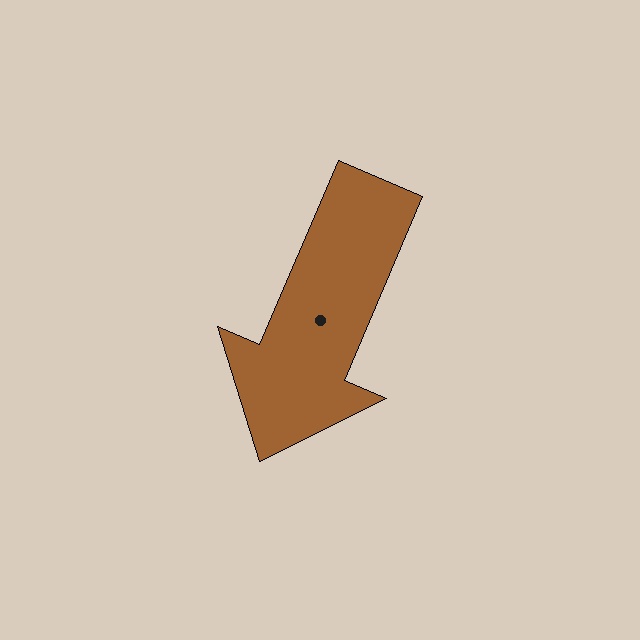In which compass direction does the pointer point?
Southwest.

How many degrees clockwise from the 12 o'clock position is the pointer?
Approximately 203 degrees.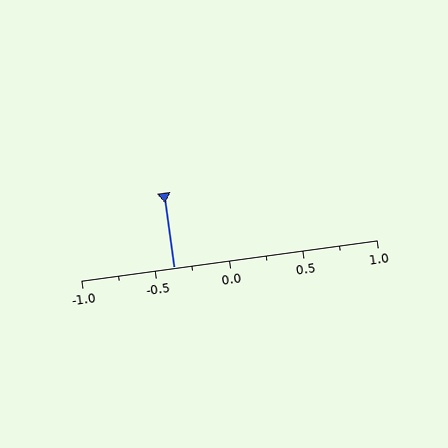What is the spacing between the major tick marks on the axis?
The major ticks are spaced 0.5 apart.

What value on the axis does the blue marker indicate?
The marker indicates approximately -0.38.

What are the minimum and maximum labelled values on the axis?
The axis runs from -1.0 to 1.0.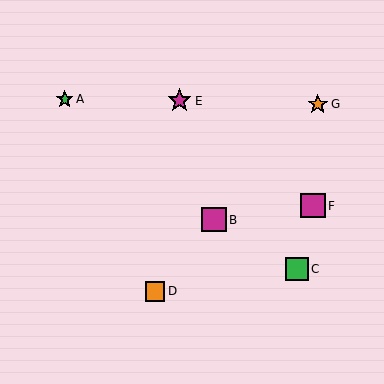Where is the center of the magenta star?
The center of the magenta star is at (180, 101).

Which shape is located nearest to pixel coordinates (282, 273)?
The green square (labeled C) at (297, 269) is nearest to that location.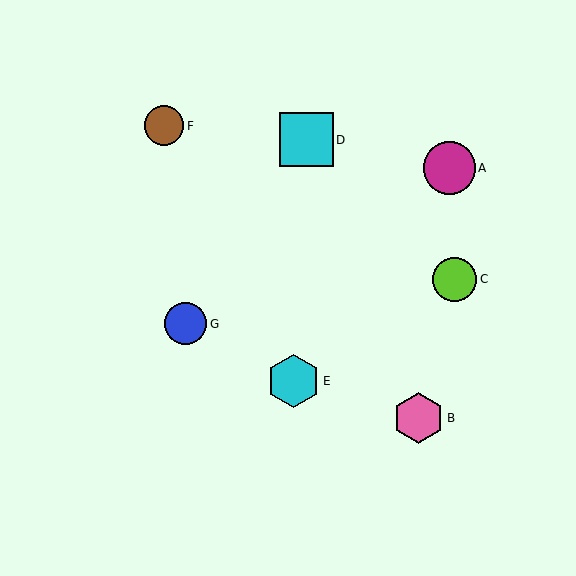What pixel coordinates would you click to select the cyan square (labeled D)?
Click at (306, 140) to select the cyan square D.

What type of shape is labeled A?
Shape A is a magenta circle.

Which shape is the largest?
The cyan square (labeled D) is the largest.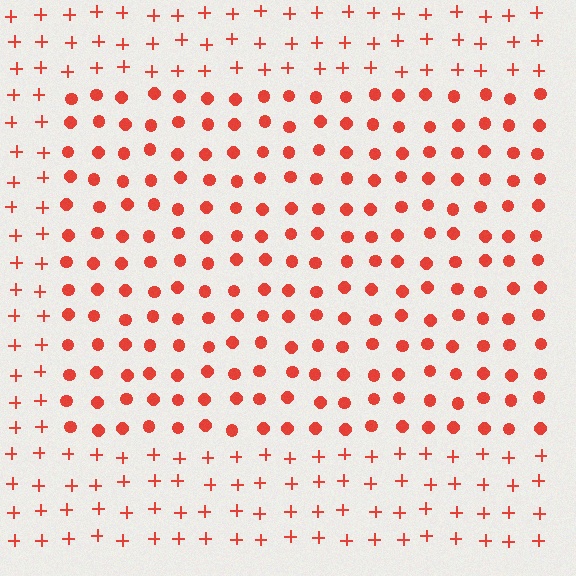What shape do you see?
I see a rectangle.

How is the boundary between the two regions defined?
The boundary is defined by a change in element shape: circles inside vs. plus signs outside. All elements share the same color and spacing.